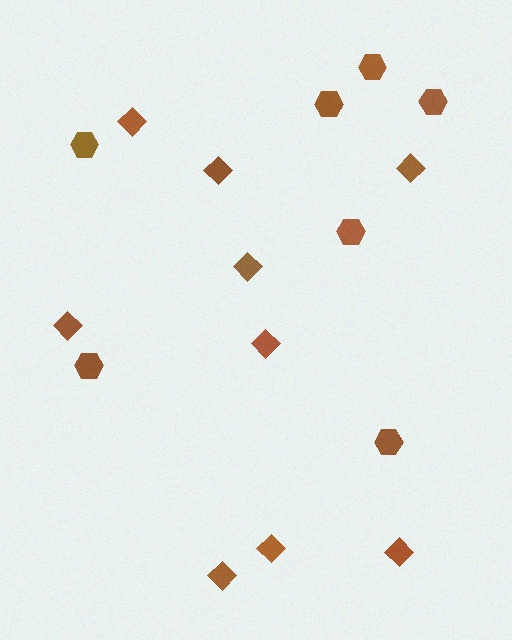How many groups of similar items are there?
There are 2 groups: one group of diamonds (9) and one group of hexagons (7).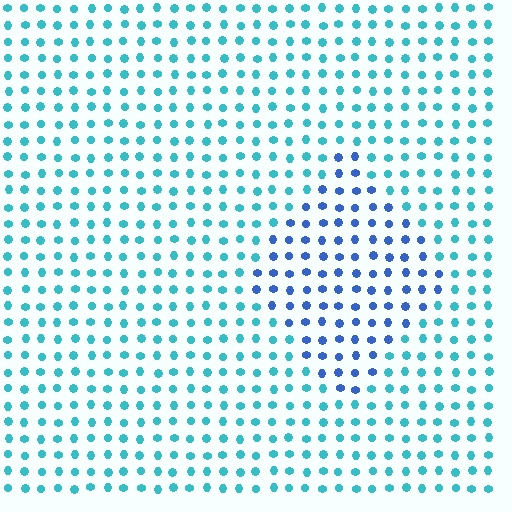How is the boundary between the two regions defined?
The boundary is defined purely by a slight shift in hue (about 38 degrees). Spacing, size, and orientation are identical on both sides.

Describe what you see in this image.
The image is filled with small cyan elements in a uniform arrangement. A diamond-shaped region is visible where the elements are tinted to a slightly different hue, forming a subtle color boundary.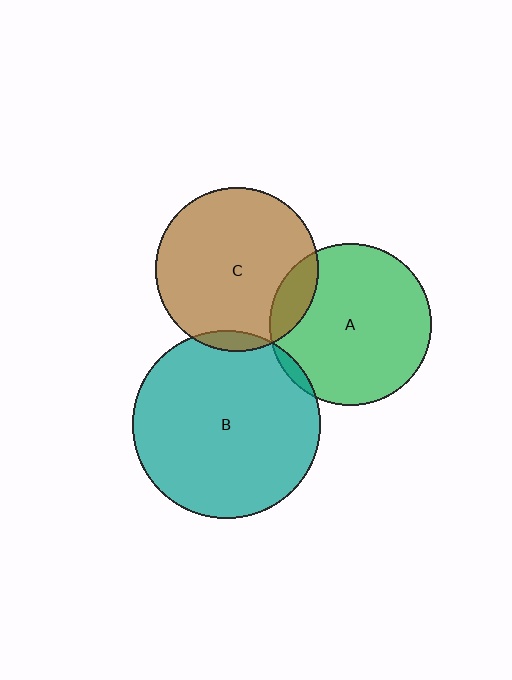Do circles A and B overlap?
Yes.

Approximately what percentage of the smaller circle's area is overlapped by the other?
Approximately 5%.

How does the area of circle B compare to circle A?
Approximately 1.3 times.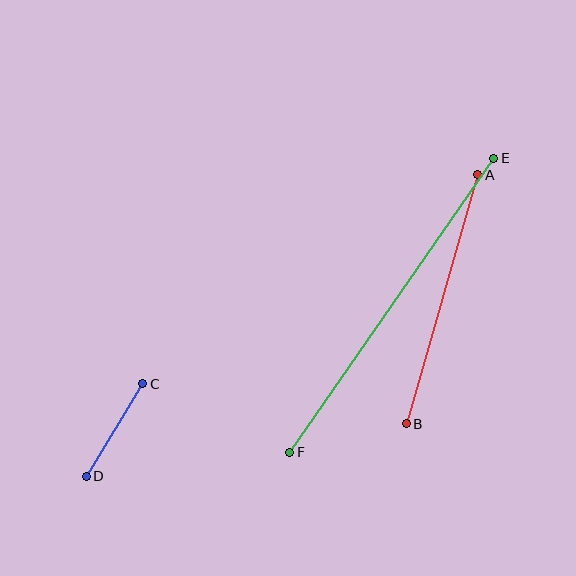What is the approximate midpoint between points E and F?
The midpoint is at approximately (392, 305) pixels.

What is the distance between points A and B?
The distance is approximately 259 pixels.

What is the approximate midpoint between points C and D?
The midpoint is at approximately (114, 430) pixels.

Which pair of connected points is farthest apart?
Points E and F are farthest apart.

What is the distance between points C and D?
The distance is approximately 109 pixels.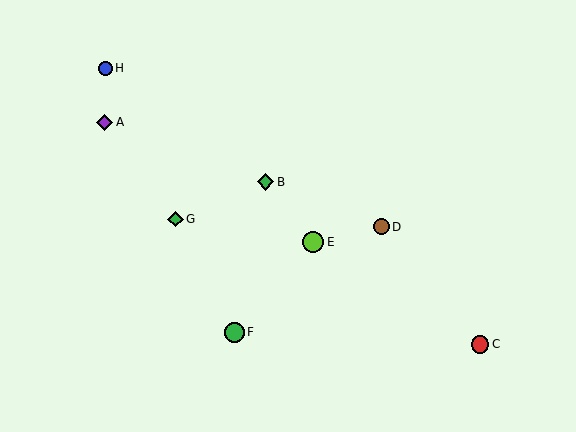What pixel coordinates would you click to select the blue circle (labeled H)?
Click at (105, 68) to select the blue circle H.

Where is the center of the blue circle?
The center of the blue circle is at (105, 68).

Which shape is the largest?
The lime circle (labeled E) is the largest.